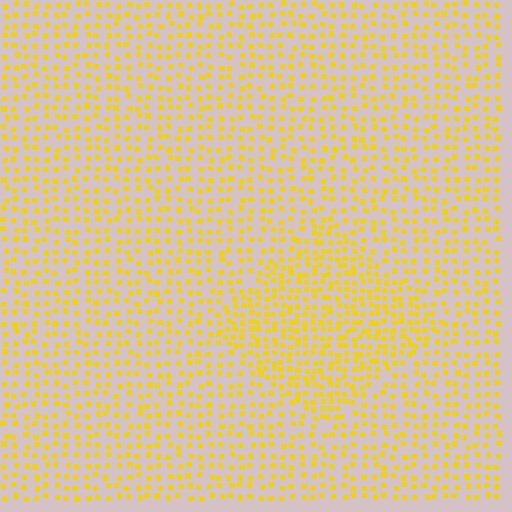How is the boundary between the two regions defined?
The boundary is defined by a change in element density (approximately 1.7x ratio). All elements are the same color, size, and shape.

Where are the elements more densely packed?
The elements are more densely packed inside the diamond boundary.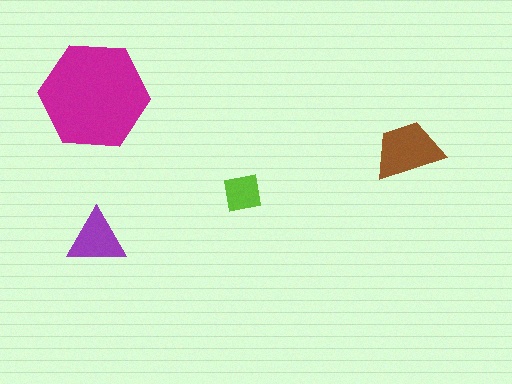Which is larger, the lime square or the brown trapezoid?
The brown trapezoid.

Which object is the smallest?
The lime square.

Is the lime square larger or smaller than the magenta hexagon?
Smaller.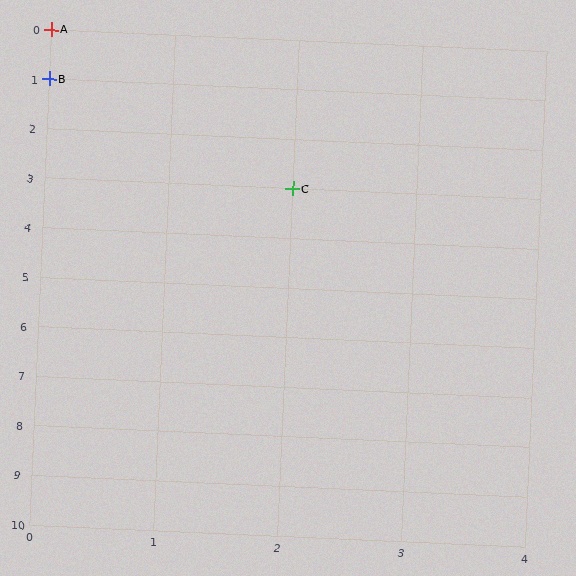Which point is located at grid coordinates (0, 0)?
Point A is at (0, 0).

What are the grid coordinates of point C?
Point C is at grid coordinates (2, 3).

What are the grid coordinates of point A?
Point A is at grid coordinates (0, 0).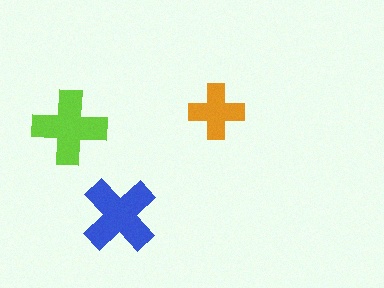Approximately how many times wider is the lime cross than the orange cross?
About 1.5 times wider.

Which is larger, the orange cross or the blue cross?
The blue one.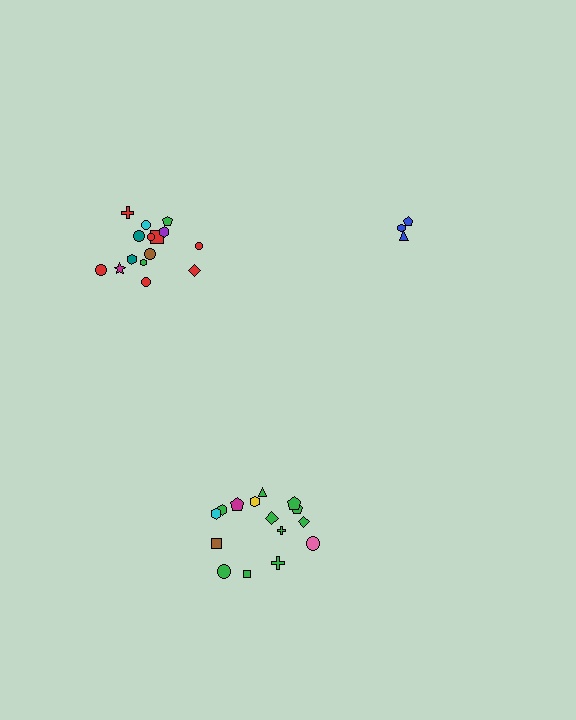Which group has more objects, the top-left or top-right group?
The top-left group.